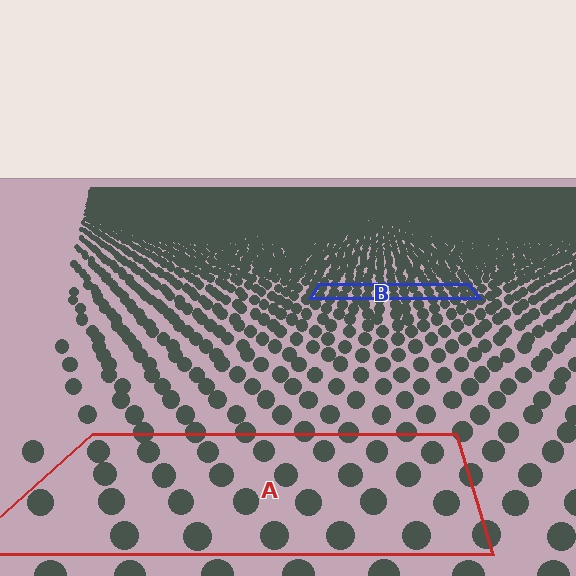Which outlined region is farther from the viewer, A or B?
Region B is farther from the viewer — the texture elements inside it appear smaller and more densely packed.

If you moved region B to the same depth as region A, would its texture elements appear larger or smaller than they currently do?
They would appear larger. At a closer depth, the same texture elements are projected at a bigger on-screen size.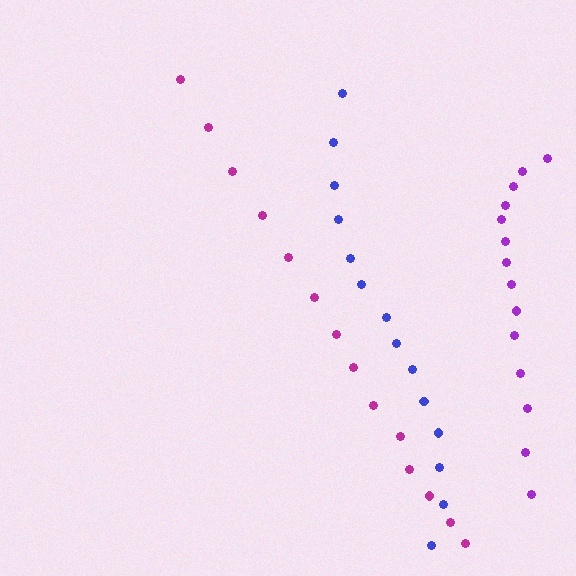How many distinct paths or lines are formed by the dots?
There are 3 distinct paths.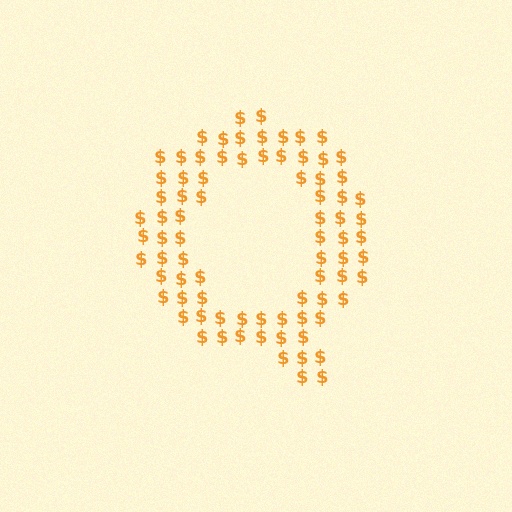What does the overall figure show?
The overall figure shows the letter Q.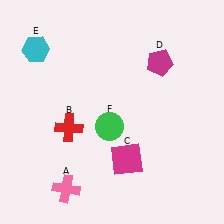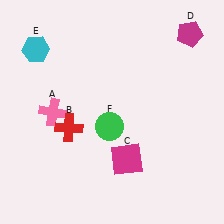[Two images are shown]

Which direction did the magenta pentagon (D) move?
The magenta pentagon (D) moved right.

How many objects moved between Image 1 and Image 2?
2 objects moved between the two images.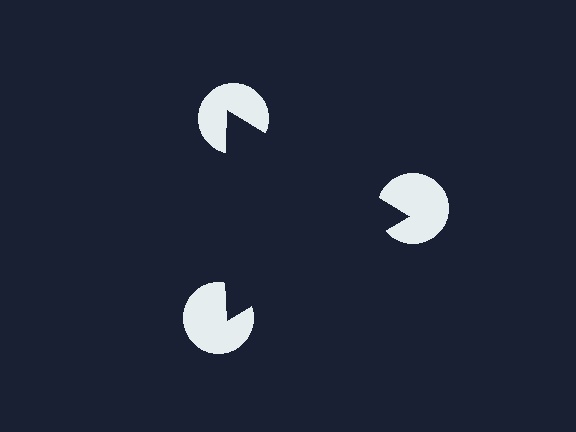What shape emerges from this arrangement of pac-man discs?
An illusory triangle — its edges are inferred from the aligned wedge cuts in the pac-man discs, not physically drawn.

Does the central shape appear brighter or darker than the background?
It typically appears slightly darker than the background, even though no actual brightness change is drawn.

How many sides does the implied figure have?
3 sides.